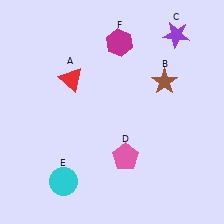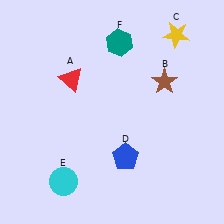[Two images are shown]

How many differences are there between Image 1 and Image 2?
There are 3 differences between the two images.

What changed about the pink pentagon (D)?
In Image 1, D is pink. In Image 2, it changed to blue.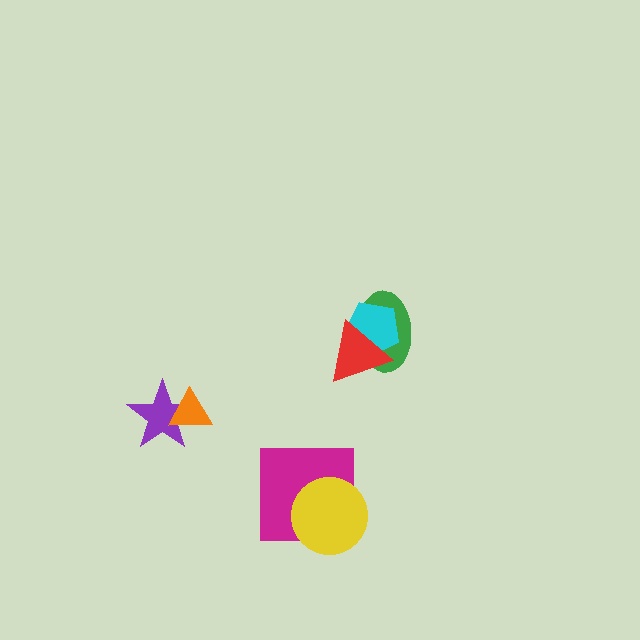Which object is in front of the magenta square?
The yellow circle is in front of the magenta square.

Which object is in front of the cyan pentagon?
The red triangle is in front of the cyan pentagon.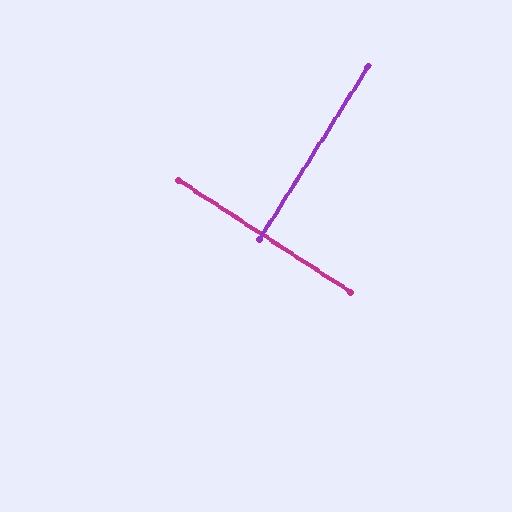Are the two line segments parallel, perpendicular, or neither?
Perpendicular — they meet at approximately 89°.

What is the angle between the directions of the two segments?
Approximately 89 degrees.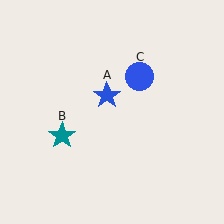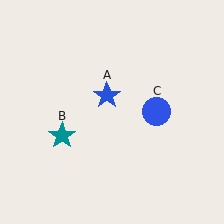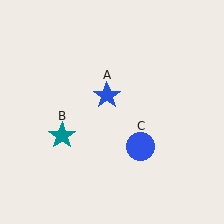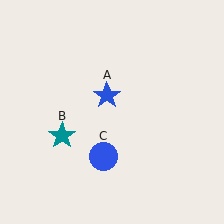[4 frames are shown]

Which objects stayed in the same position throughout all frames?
Blue star (object A) and teal star (object B) remained stationary.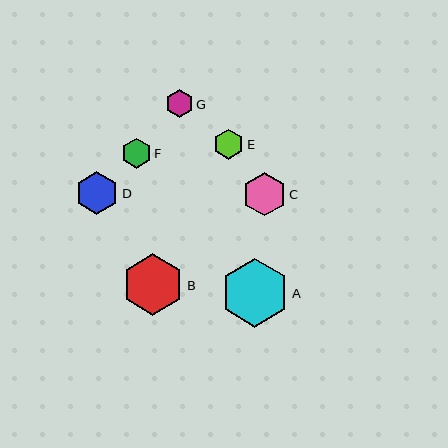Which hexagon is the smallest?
Hexagon G is the smallest with a size of approximately 28 pixels.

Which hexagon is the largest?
Hexagon A is the largest with a size of approximately 69 pixels.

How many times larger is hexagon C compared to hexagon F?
Hexagon C is approximately 1.5 times the size of hexagon F.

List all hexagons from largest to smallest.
From largest to smallest: A, B, D, C, E, F, G.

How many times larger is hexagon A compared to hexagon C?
Hexagon A is approximately 1.6 times the size of hexagon C.